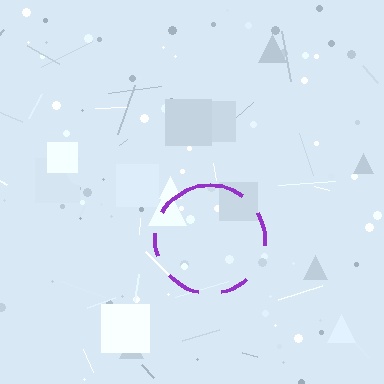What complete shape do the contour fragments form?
The contour fragments form a circle.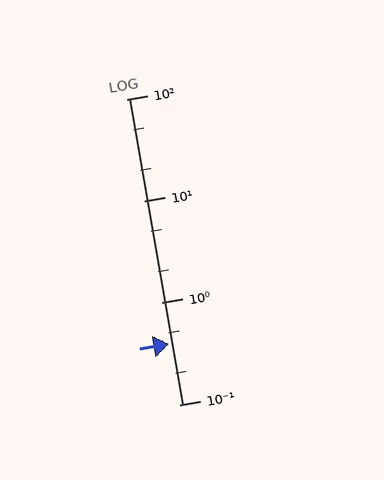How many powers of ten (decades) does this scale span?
The scale spans 3 decades, from 0.1 to 100.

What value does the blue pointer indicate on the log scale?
The pointer indicates approximately 0.39.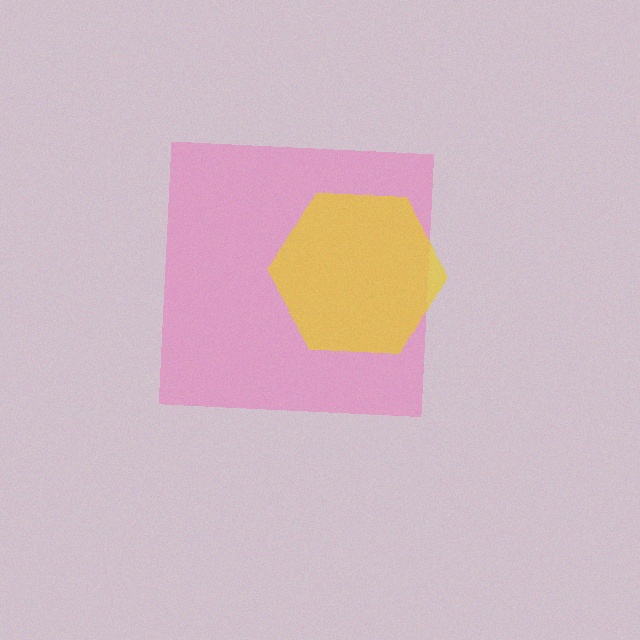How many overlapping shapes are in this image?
There are 2 overlapping shapes in the image.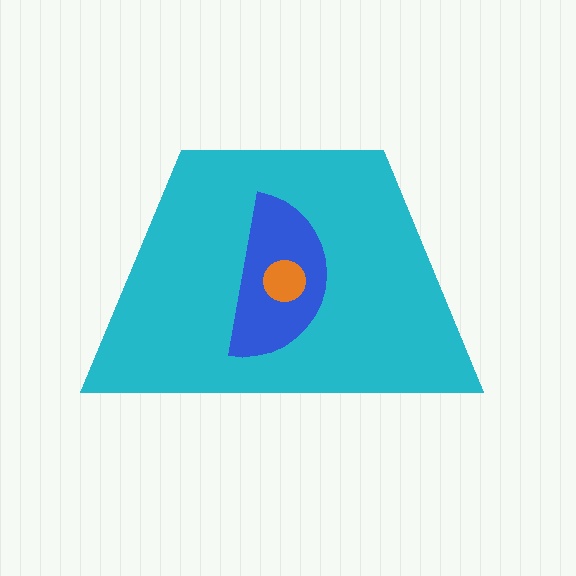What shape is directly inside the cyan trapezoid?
The blue semicircle.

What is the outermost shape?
The cyan trapezoid.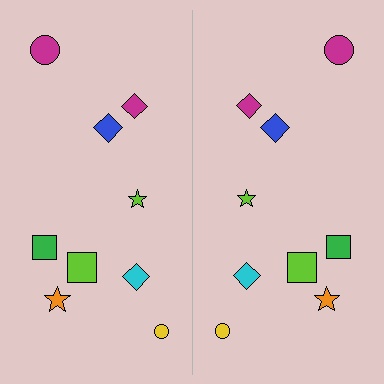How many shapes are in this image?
There are 18 shapes in this image.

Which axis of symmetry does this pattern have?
The pattern has a vertical axis of symmetry running through the center of the image.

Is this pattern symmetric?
Yes, this pattern has bilateral (reflection) symmetry.